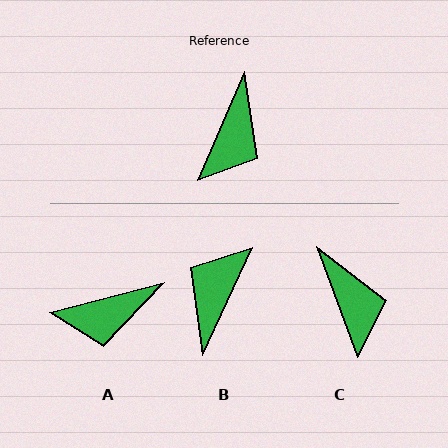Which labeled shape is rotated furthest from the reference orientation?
B, about 178 degrees away.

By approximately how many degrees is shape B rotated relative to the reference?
Approximately 178 degrees counter-clockwise.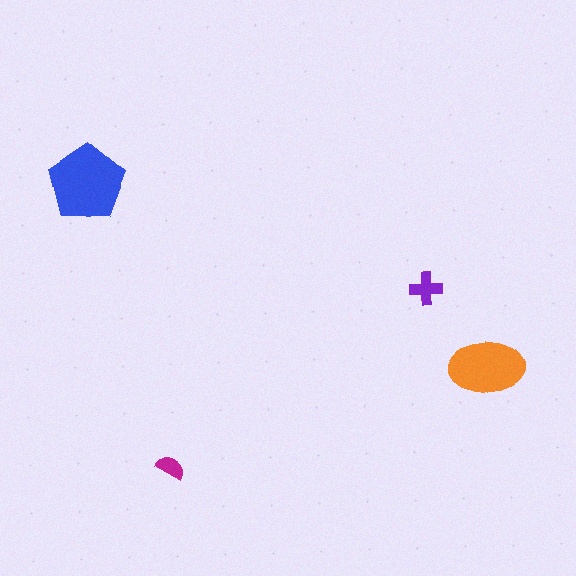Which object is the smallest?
The magenta semicircle.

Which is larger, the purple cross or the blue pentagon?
The blue pentagon.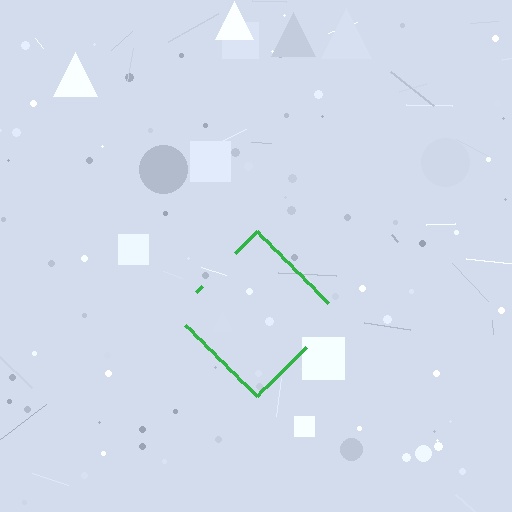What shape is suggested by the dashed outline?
The dashed outline suggests a diamond.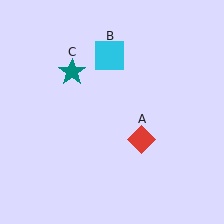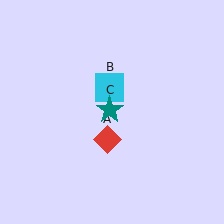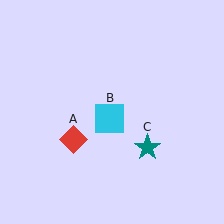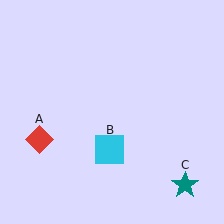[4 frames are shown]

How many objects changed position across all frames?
3 objects changed position: red diamond (object A), cyan square (object B), teal star (object C).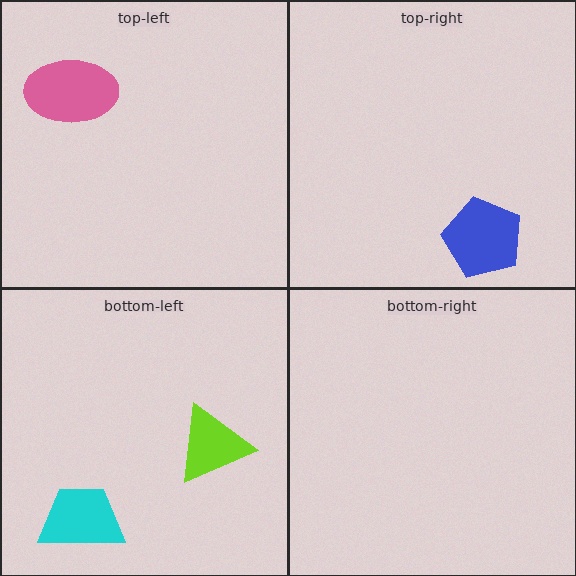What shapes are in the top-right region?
The blue pentagon.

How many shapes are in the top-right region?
1.